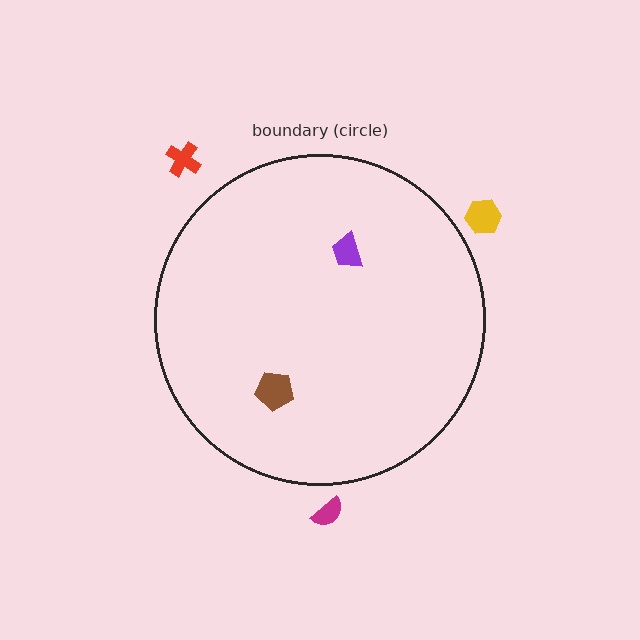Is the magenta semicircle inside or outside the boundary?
Outside.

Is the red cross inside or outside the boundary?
Outside.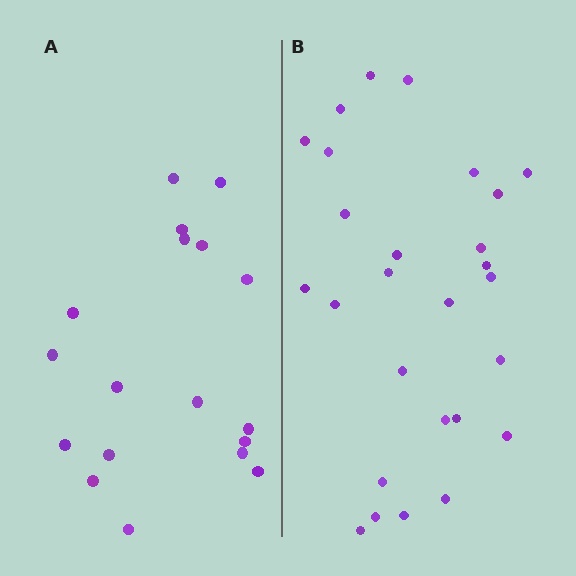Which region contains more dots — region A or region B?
Region B (the right region) has more dots.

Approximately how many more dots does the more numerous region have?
Region B has roughly 8 or so more dots than region A.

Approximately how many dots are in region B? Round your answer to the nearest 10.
About 30 dots. (The exact count is 27, which rounds to 30.)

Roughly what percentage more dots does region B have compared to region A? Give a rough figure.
About 50% more.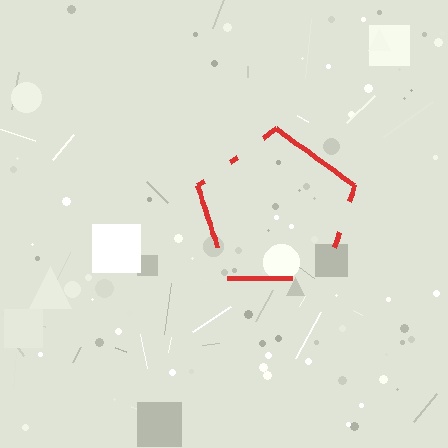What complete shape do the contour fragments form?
The contour fragments form a pentagon.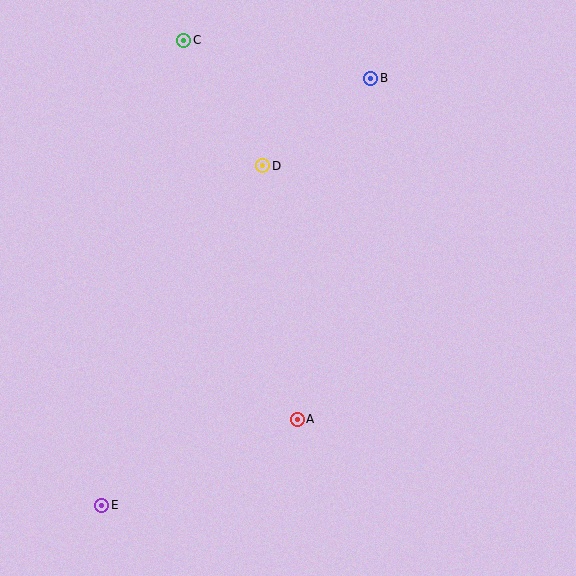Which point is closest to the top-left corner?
Point C is closest to the top-left corner.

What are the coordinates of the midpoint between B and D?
The midpoint between B and D is at (317, 122).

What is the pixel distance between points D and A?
The distance between D and A is 256 pixels.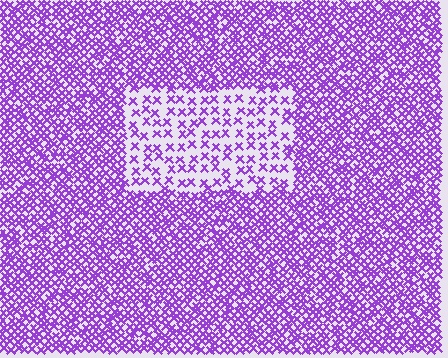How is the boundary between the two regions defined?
The boundary is defined by a change in element density (approximately 2.5x ratio). All elements are the same color, size, and shape.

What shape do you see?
I see a rectangle.